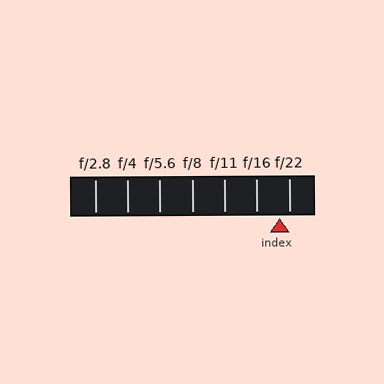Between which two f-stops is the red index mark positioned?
The index mark is between f/16 and f/22.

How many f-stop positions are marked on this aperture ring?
There are 7 f-stop positions marked.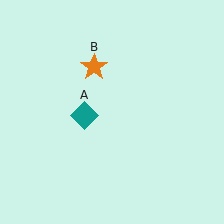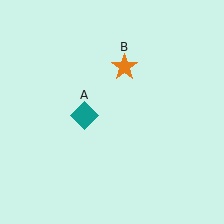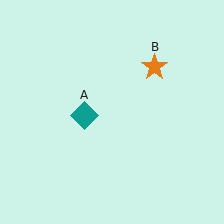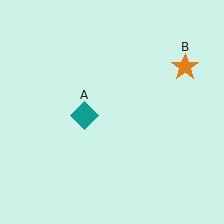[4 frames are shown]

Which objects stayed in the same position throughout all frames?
Teal diamond (object A) remained stationary.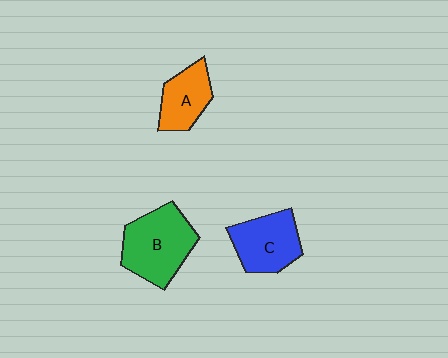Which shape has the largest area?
Shape B (green).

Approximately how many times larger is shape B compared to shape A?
Approximately 1.6 times.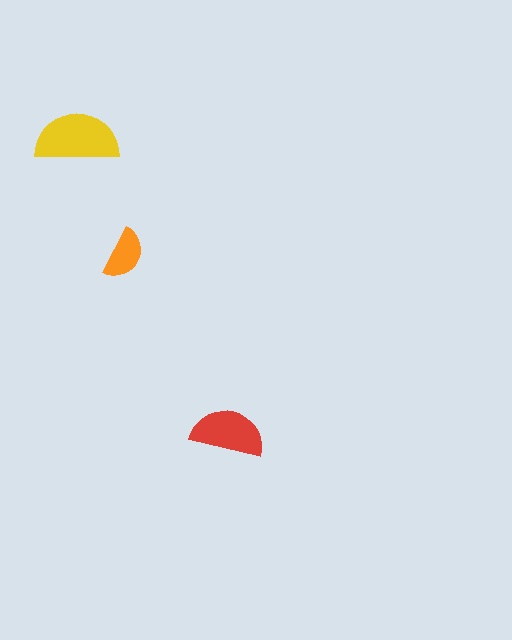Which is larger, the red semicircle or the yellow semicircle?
The yellow one.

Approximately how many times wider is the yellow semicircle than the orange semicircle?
About 1.5 times wider.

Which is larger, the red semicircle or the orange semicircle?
The red one.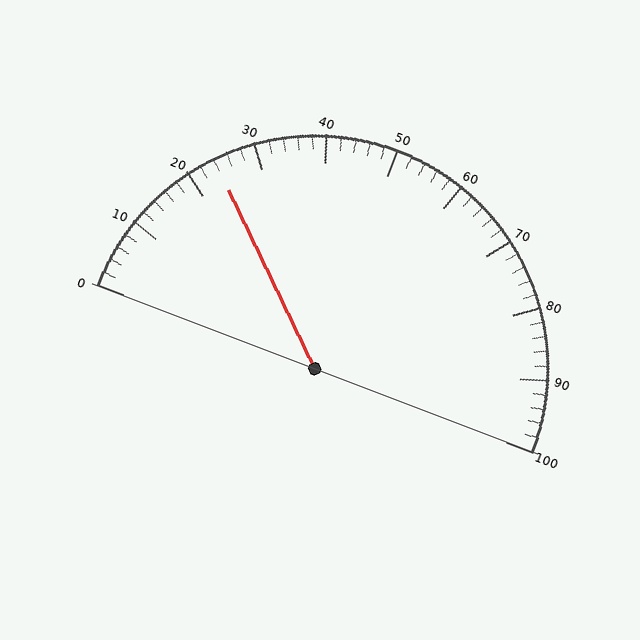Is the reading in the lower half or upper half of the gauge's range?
The reading is in the lower half of the range (0 to 100).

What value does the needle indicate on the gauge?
The needle indicates approximately 24.